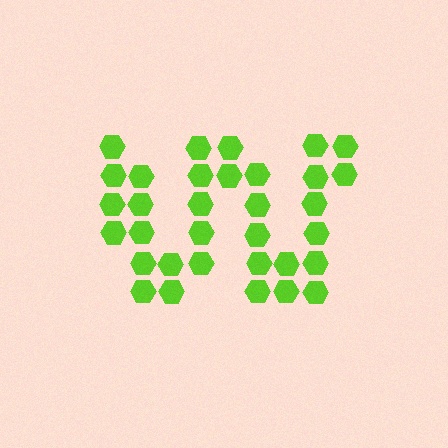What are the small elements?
The small elements are hexagons.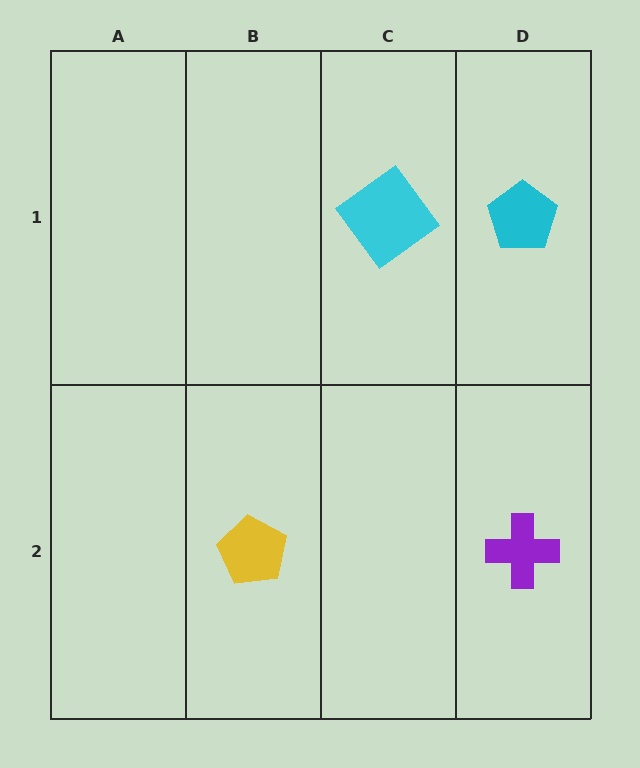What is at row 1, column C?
A cyan diamond.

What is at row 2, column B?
A yellow pentagon.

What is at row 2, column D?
A purple cross.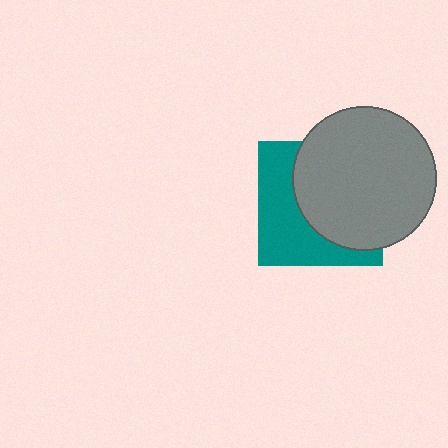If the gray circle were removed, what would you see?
You would see the complete teal square.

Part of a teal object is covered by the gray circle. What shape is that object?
It is a square.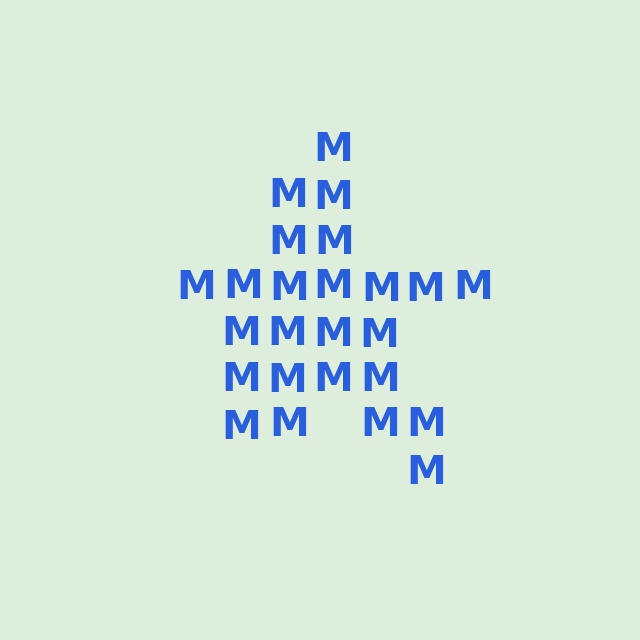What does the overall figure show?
The overall figure shows a star.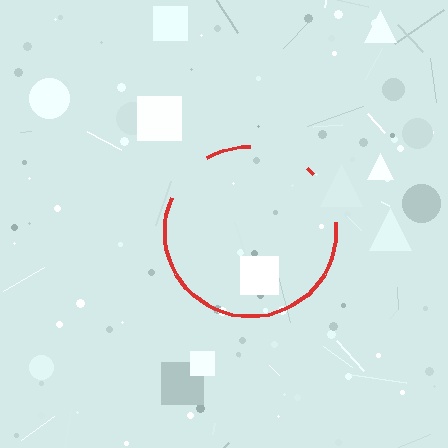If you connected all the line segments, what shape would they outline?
They would outline a circle.